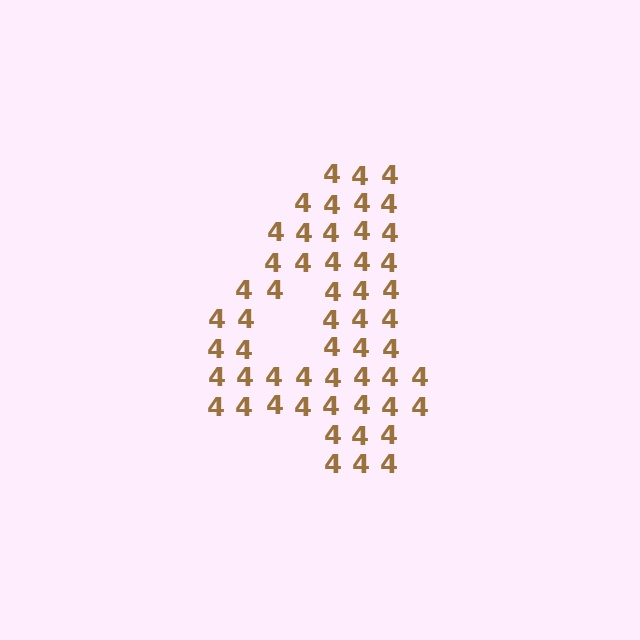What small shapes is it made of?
It is made of small digit 4's.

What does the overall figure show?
The overall figure shows the digit 4.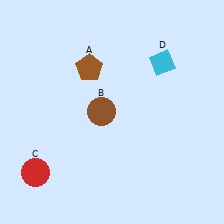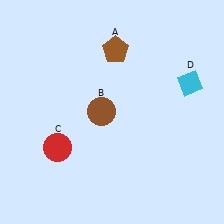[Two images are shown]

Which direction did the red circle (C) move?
The red circle (C) moved up.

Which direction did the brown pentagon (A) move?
The brown pentagon (A) moved right.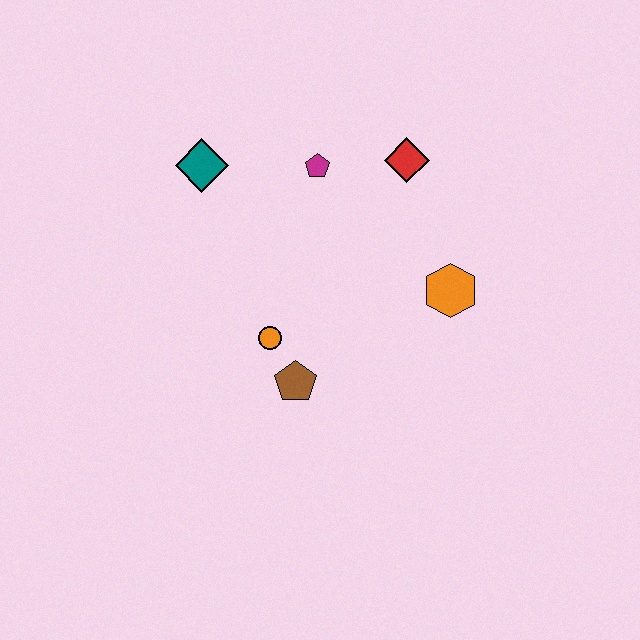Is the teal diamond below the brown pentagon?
No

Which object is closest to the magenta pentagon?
The red diamond is closest to the magenta pentagon.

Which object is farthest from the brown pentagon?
The red diamond is farthest from the brown pentagon.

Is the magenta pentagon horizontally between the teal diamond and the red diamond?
Yes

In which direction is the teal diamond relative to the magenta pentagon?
The teal diamond is to the left of the magenta pentagon.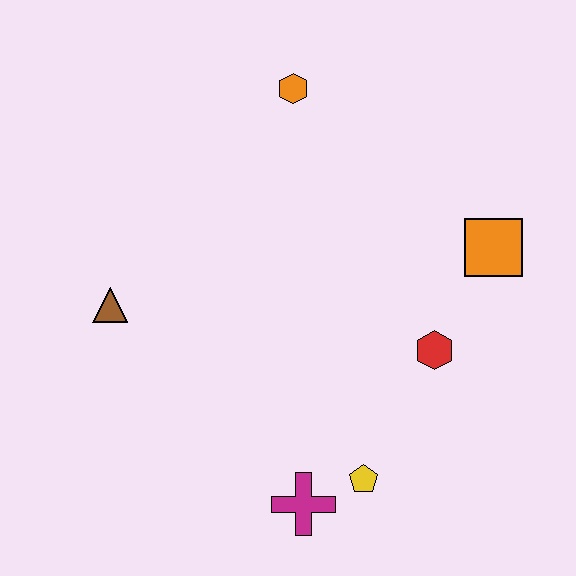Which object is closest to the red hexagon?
The orange square is closest to the red hexagon.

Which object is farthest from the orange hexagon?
The magenta cross is farthest from the orange hexagon.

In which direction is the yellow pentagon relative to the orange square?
The yellow pentagon is below the orange square.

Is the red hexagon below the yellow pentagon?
No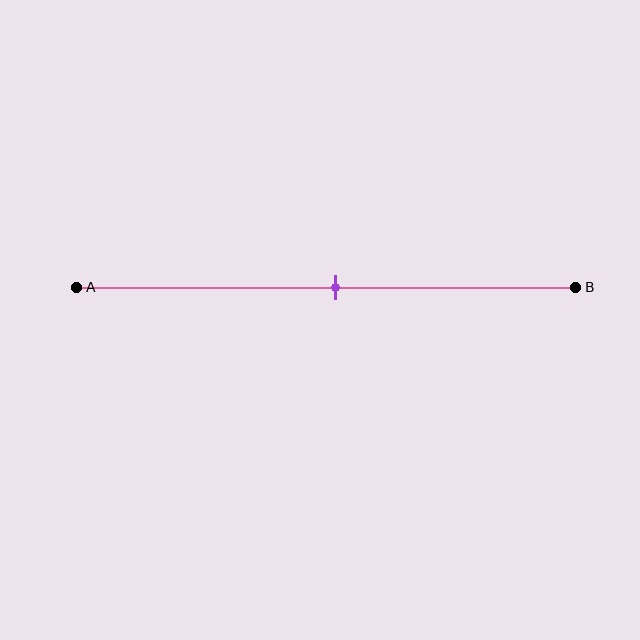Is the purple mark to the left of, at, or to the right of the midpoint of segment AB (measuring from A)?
The purple mark is approximately at the midpoint of segment AB.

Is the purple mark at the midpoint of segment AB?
Yes, the mark is approximately at the midpoint.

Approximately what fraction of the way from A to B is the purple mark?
The purple mark is approximately 50% of the way from A to B.